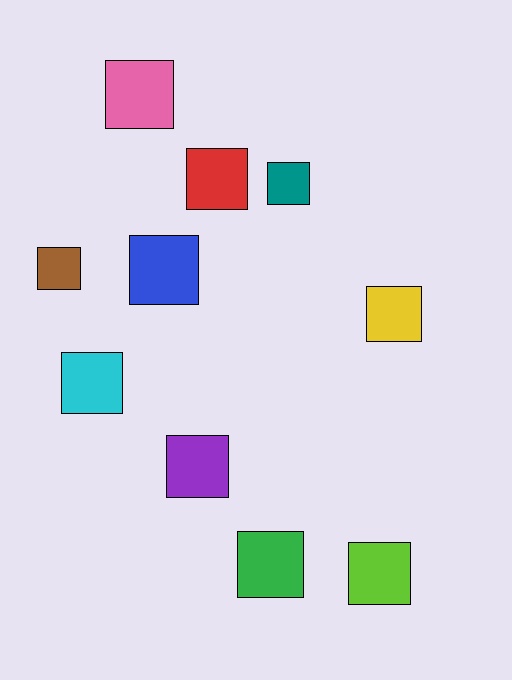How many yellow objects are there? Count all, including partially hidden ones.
There is 1 yellow object.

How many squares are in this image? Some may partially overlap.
There are 10 squares.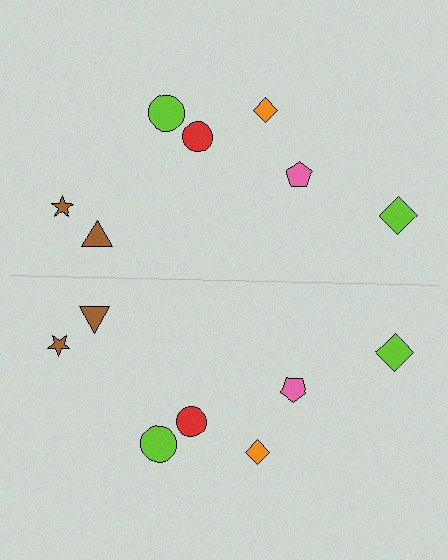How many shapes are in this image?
There are 14 shapes in this image.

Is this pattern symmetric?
Yes, this pattern has bilateral (reflection) symmetry.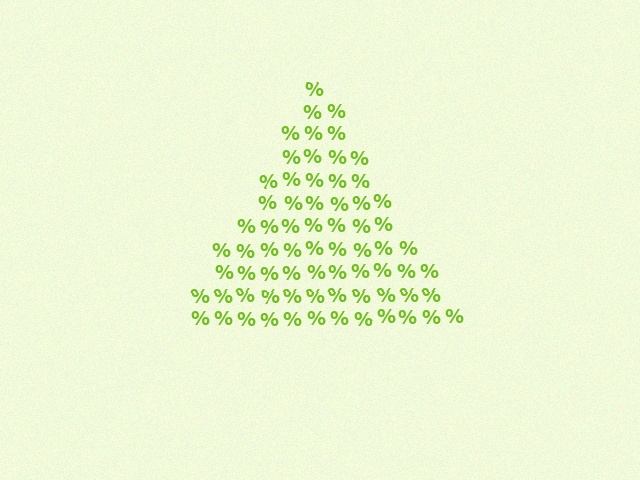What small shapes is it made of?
It is made of small percent signs.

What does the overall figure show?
The overall figure shows a triangle.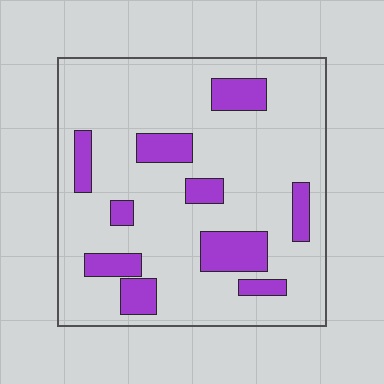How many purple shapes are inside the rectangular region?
10.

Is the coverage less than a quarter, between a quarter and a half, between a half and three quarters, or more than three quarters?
Less than a quarter.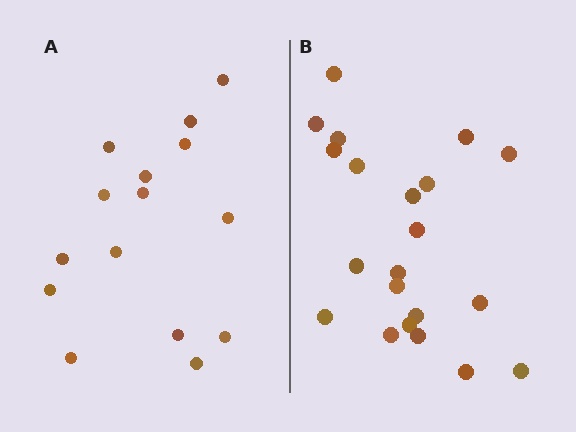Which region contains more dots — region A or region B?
Region B (the right region) has more dots.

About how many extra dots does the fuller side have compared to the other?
Region B has about 6 more dots than region A.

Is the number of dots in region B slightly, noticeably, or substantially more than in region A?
Region B has noticeably more, but not dramatically so. The ratio is roughly 1.4 to 1.